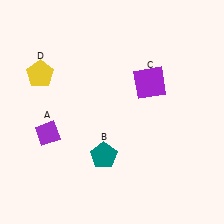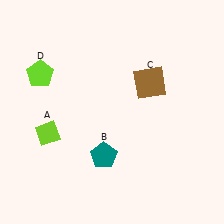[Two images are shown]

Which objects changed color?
A changed from purple to lime. C changed from purple to brown. D changed from yellow to lime.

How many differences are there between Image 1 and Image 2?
There are 3 differences between the two images.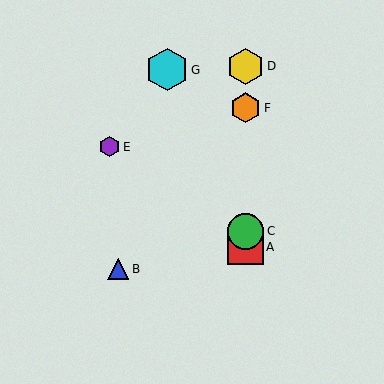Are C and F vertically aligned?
Yes, both are at x≈246.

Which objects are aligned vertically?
Objects A, C, D, F are aligned vertically.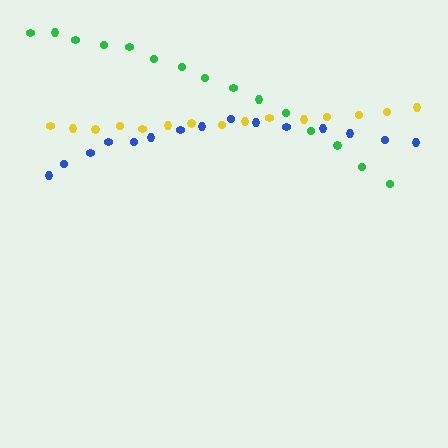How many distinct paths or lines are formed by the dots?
There are 3 distinct paths.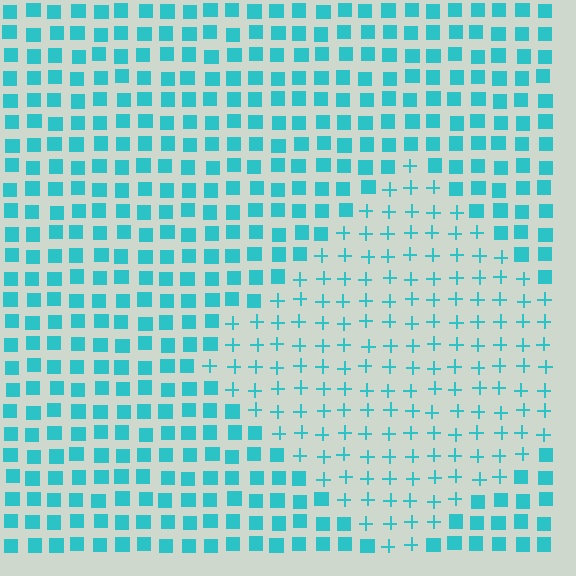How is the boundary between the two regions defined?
The boundary is defined by a change in element shape: plus signs inside vs. squares outside. All elements share the same color and spacing.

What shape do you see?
I see a diamond.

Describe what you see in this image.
The image is filled with small cyan elements arranged in a uniform grid. A diamond-shaped region contains plus signs, while the surrounding area contains squares. The boundary is defined purely by the change in element shape.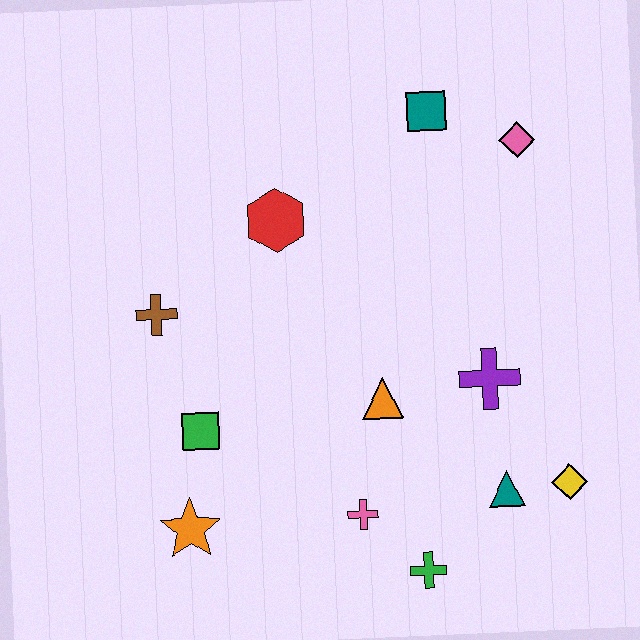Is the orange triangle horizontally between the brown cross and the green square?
No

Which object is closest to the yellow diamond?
The teal triangle is closest to the yellow diamond.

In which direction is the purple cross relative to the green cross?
The purple cross is above the green cross.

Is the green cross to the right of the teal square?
No